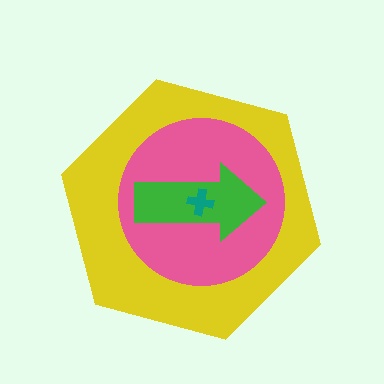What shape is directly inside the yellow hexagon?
The pink circle.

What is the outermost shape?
The yellow hexagon.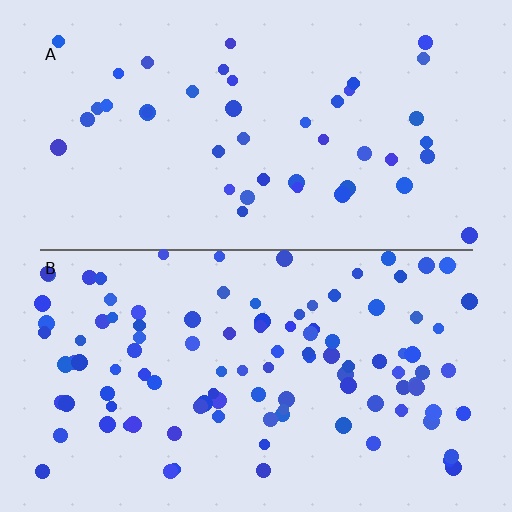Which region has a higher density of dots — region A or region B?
B (the bottom).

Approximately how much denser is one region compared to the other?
Approximately 2.5× — region B over region A.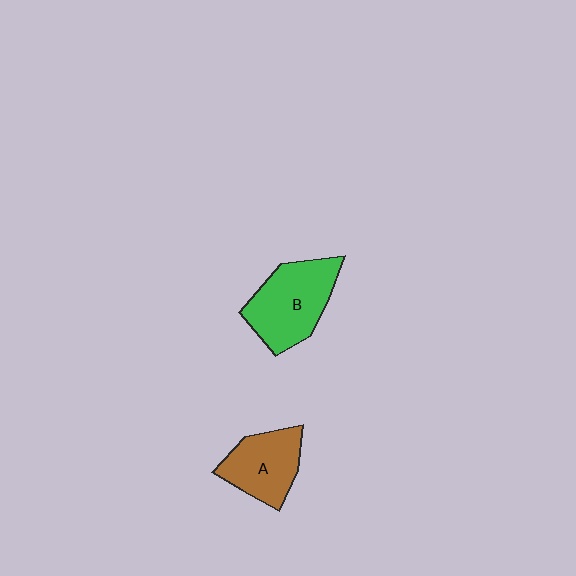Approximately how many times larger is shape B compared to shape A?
Approximately 1.3 times.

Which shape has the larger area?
Shape B (green).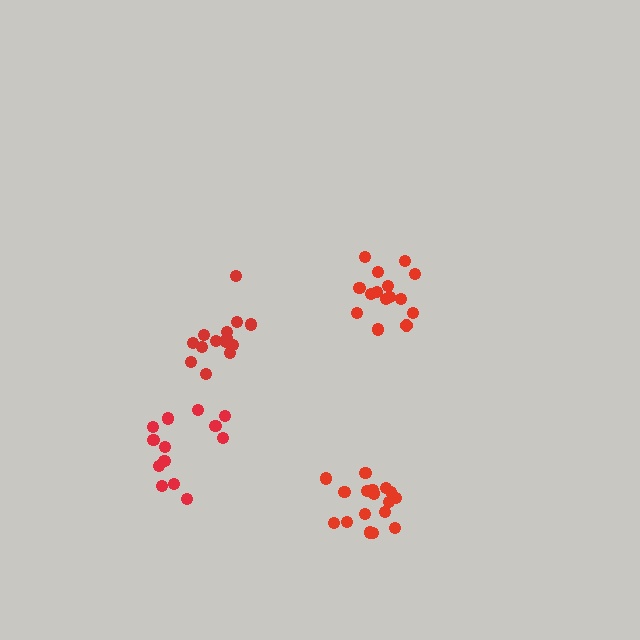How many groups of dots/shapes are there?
There are 4 groups.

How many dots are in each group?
Group 1: 17 dots, Group 2: 15 dots, Group 3: 14 dots, Group 4: 14 dots (60 total).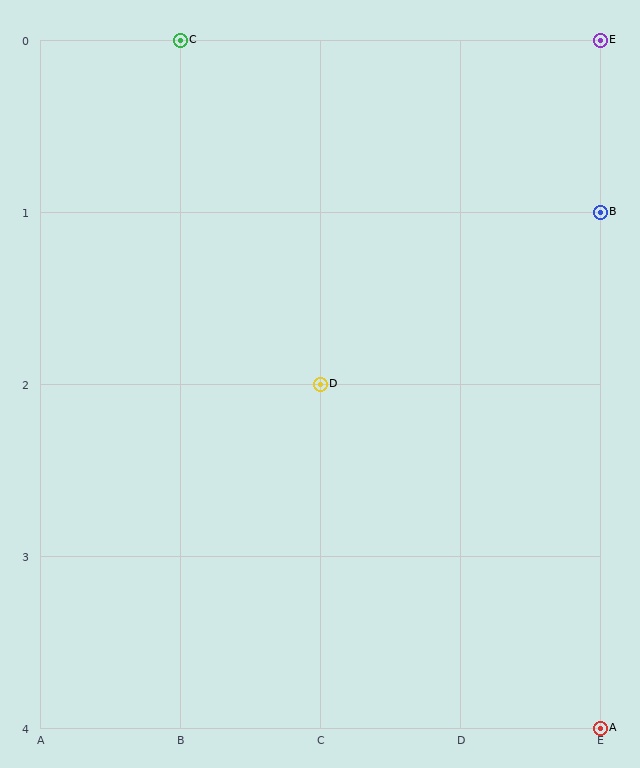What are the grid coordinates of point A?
Point A is at grid coordinates (E, 4).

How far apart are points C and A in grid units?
Points C and A are 3 columns and 4 rows apart (about 5.0 grid units diagonally).